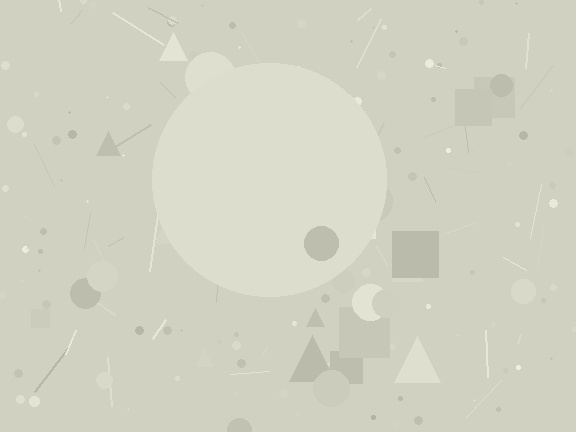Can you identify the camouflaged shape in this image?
The camouflaged shape is a circle.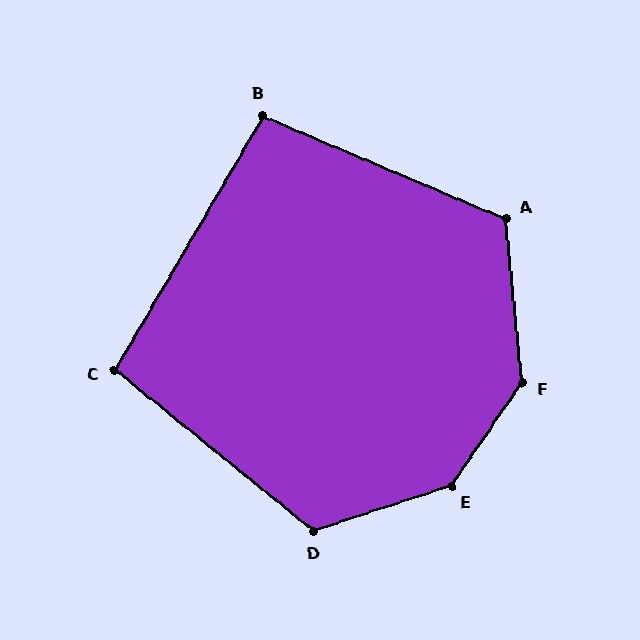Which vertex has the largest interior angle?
E, at approximately 143 degrees.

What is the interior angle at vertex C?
Approximately 99 degrees (obtuse).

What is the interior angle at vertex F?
Approximately 140 degrees (obtuse).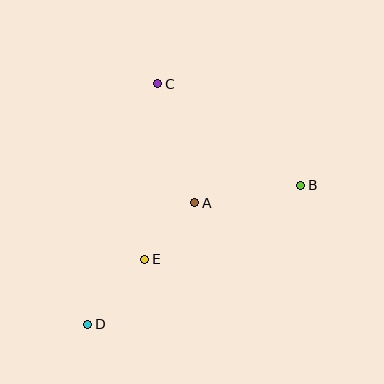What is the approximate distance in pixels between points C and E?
The distance between C and E is approximately 176 pixels.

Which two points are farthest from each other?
Points B and D are farthest from each other.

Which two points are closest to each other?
Points A and E are closest to each other.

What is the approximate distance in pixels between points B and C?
The distance between B and C is approximately 175 pixels.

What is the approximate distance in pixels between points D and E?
The distance between D and E is approximately 87 pixels.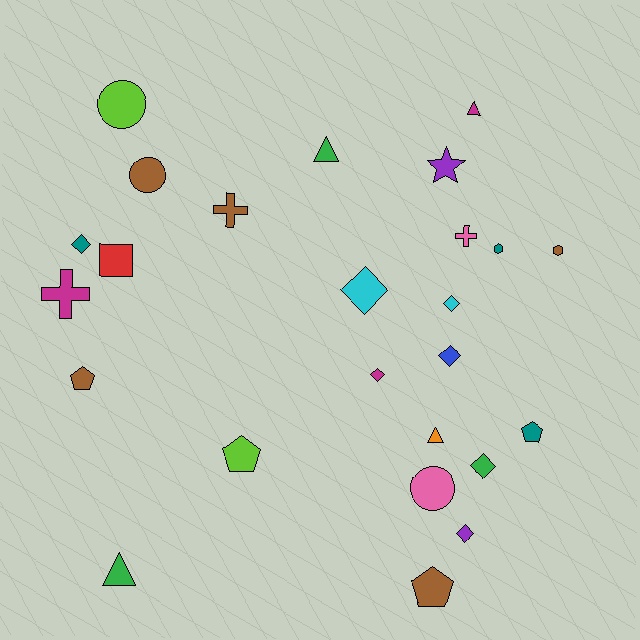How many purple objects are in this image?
There are 2 purple objects.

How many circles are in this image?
There are 3 circles.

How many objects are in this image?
There are 25 objects.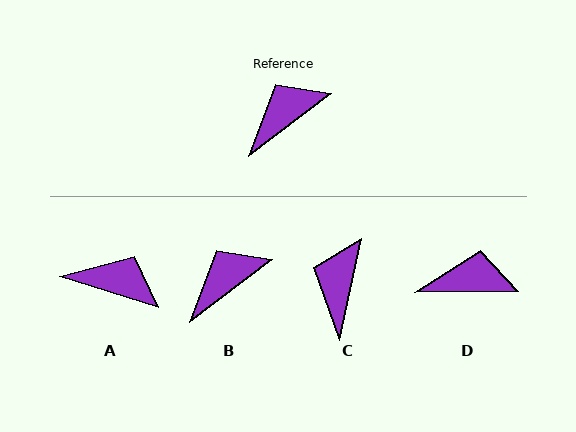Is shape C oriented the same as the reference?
No, it is off by about 40 degrees.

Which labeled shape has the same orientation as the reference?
B.